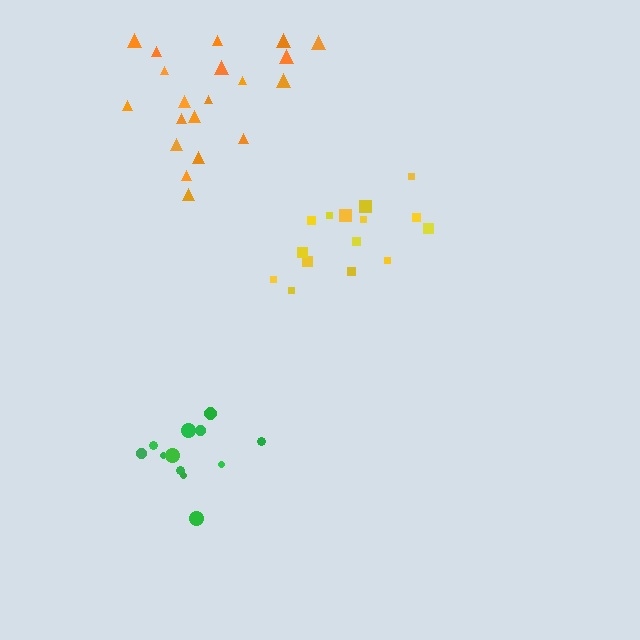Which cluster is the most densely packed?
Green.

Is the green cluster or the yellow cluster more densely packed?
Green.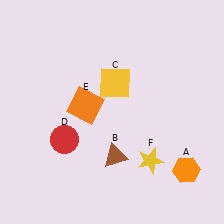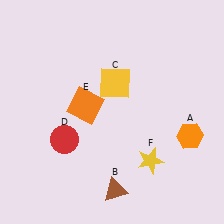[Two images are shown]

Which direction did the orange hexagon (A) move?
The orange hexagon (A) moved up.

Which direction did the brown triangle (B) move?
The brown triangle (B) moved down.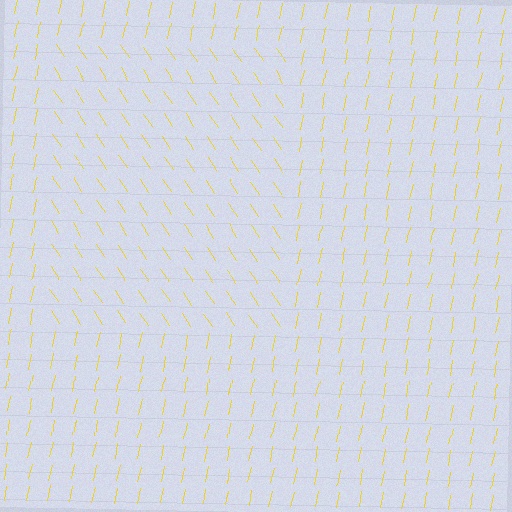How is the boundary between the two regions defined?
The boundary is defined purely by a change in line orientation (approximately 45 degrees difference). All lines are the same color and thickness.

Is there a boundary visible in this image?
Yes, there is a texture boundary formed by a change in line orientation.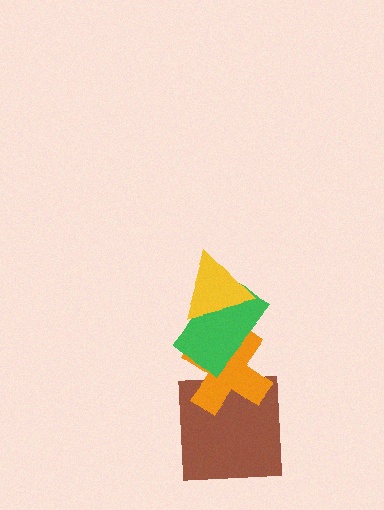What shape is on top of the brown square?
The orange cross is on top of the brown square.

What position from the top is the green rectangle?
The green rectangle is 2nd from the top.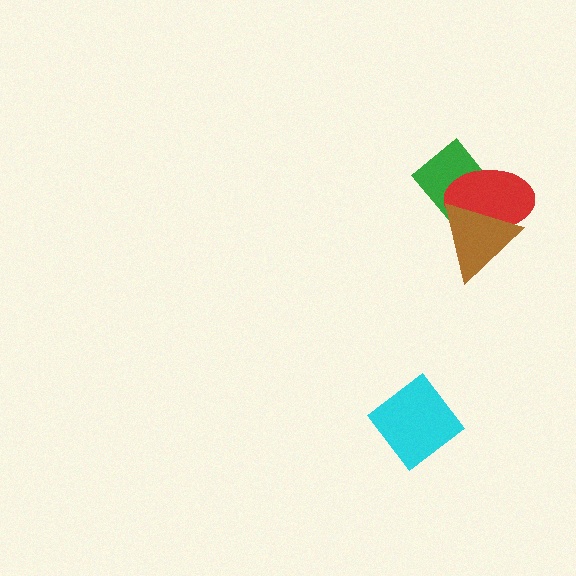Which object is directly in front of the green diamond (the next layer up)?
The red ellipse is directly in front of the green diamond.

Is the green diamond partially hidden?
Yes, it is partially covered by another shape.